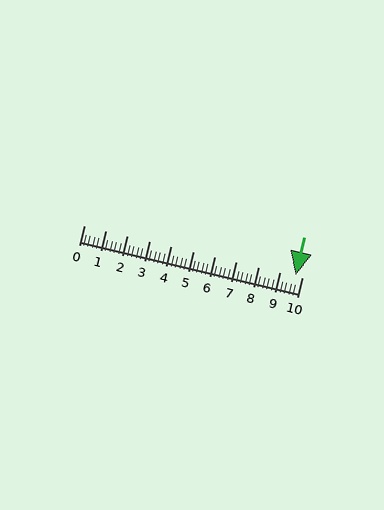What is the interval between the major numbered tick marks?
The major tick marks are spaced 1 units apart.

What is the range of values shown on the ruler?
The ruler shows values from 0 to 10.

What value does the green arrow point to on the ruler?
The green arrow points to approximately 9.7.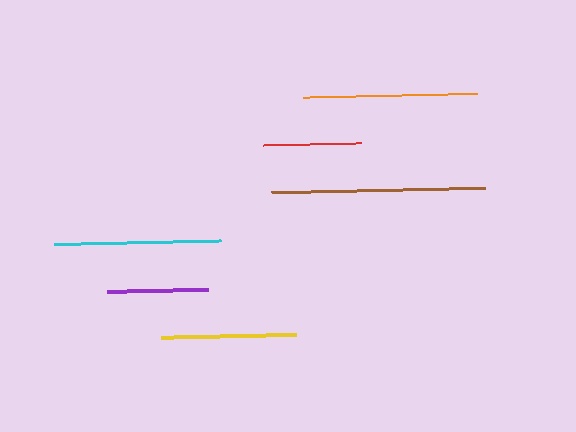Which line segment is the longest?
The brown line is the longest at approximately 213 pixels.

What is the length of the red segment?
The red segment is approximately 97 pixels long.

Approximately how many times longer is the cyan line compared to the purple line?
The cyan line is approximately 1.7 times the length of the purple line.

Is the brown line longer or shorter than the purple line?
The brown line is longer than the purple line.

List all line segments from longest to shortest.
From longest to shortest: brown, orange, cyan, yellow, purple, red.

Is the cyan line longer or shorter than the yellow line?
The cyan line is longer than the yellow line.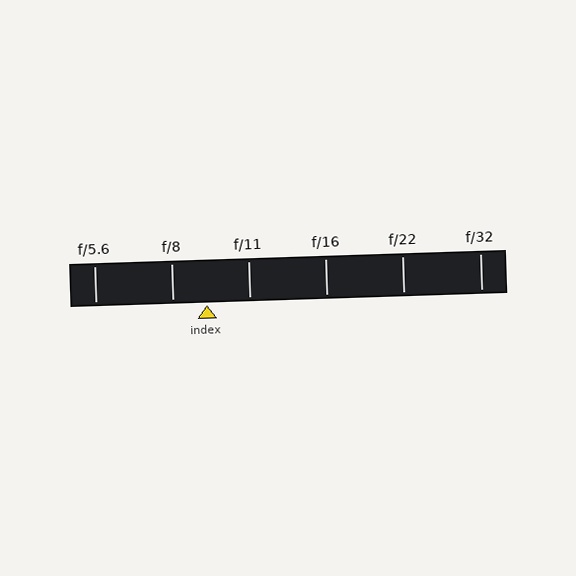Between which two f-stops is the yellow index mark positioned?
The index mark is between f/8 and f/11.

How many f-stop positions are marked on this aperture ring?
There are 6 f-stop positions marked.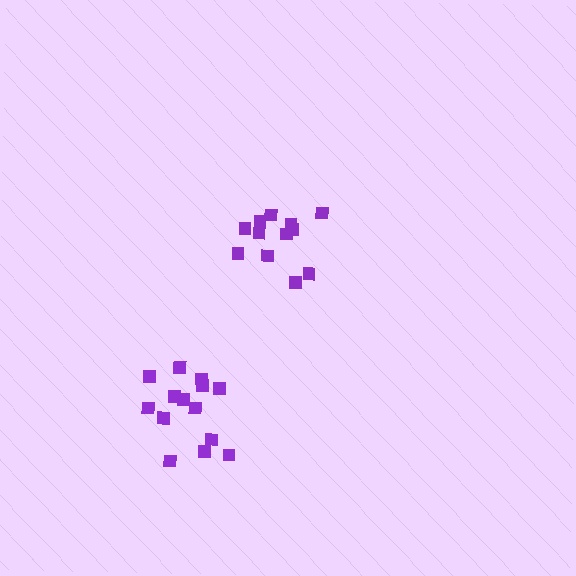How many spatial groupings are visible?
There are 2 spatial groupings.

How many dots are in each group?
Group 1: 14 dots, Group 2: 12 dots (26 total).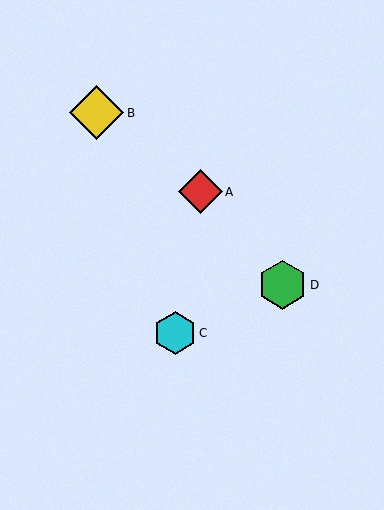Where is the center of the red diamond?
The center of the red diamond is at (201, 192).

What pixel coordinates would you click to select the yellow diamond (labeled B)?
Click at (97, 113) to select the yellow diamond B.